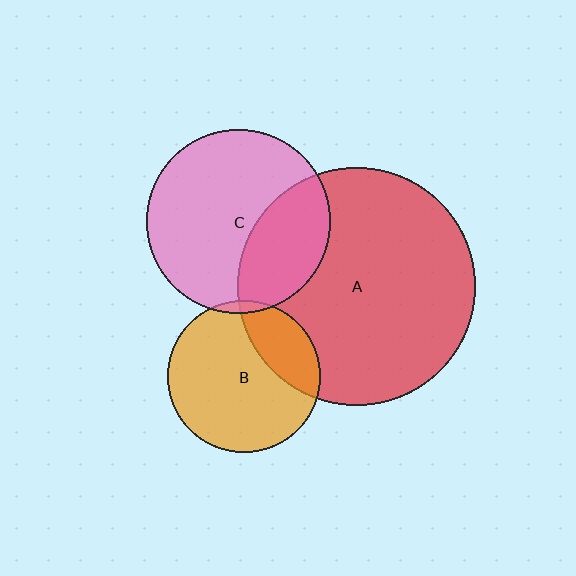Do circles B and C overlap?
Yes.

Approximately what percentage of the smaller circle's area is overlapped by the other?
Approximately 5%.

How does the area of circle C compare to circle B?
Approximately 1.5 times.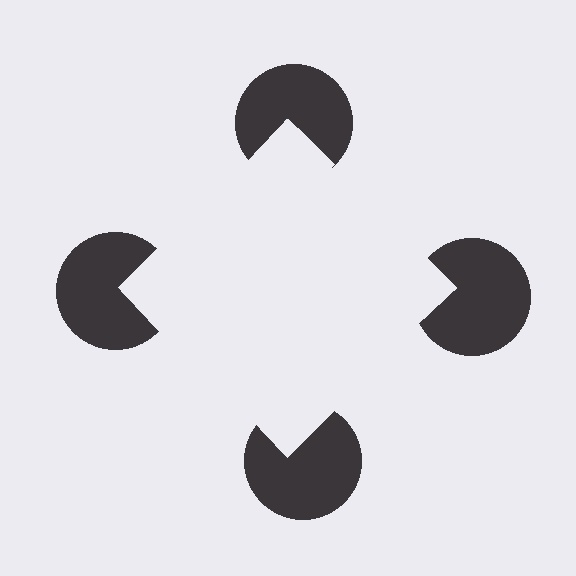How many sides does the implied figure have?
4 sides.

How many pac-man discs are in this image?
There are 4 — one at each vertex of the illusory square.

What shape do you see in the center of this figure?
An illusory square — its edges are inferred from the aligned wedge cuts in the pac-man discs, not physically drawn.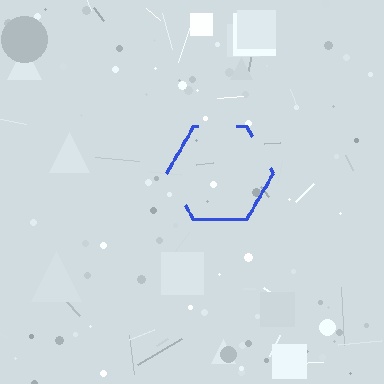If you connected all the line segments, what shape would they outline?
They would outline a hexagon.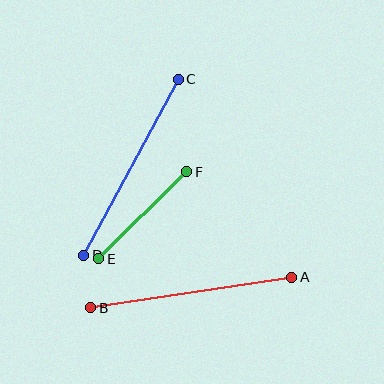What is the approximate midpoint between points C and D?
The midpoint is at approximately (131, 167) pixels.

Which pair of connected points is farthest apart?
Points A and B are farthest apart.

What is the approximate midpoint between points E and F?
The midpoint is at approximately (143, 215) pixels.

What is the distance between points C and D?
The distance is approximately 200 pixels.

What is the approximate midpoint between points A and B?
The midpoint is at approximately (191, 293) pixels.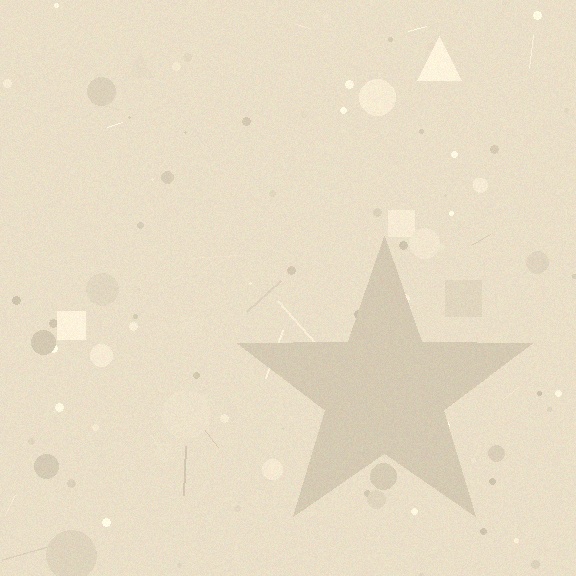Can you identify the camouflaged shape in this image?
The camouflaged shape is a star.